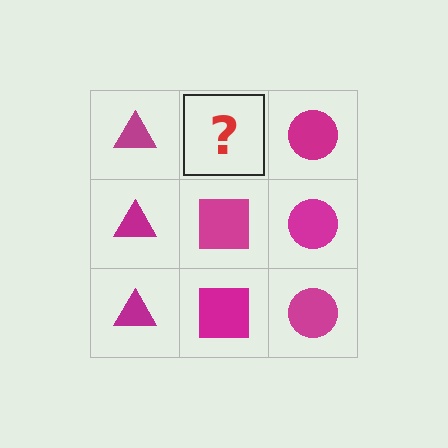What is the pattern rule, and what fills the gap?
The rule is that each column has a consistent shape. The gap should be filled with a magenta square.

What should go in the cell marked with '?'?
The missing cell should contain a magenta square.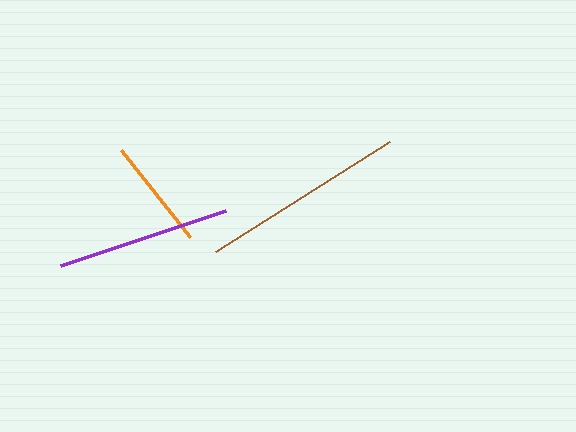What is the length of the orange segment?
The orange segment is approximately 111 pixels long.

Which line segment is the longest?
The brown line is the longest at approximately 206 pixels.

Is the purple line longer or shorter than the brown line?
The brown line is longer than the purple line.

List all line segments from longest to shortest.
From longest to shortest: brown, purple, orange.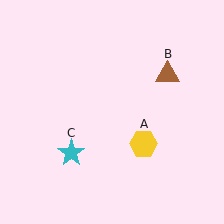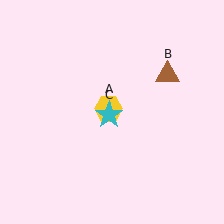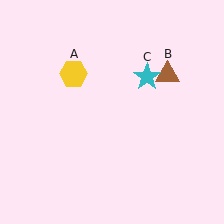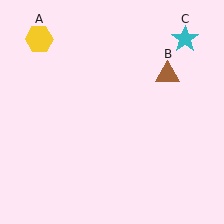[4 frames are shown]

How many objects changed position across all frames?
2 objects changed position: yellow hexagon (object A), cyan star (object C).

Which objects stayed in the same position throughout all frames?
Brown triangle (object B) remained stationary.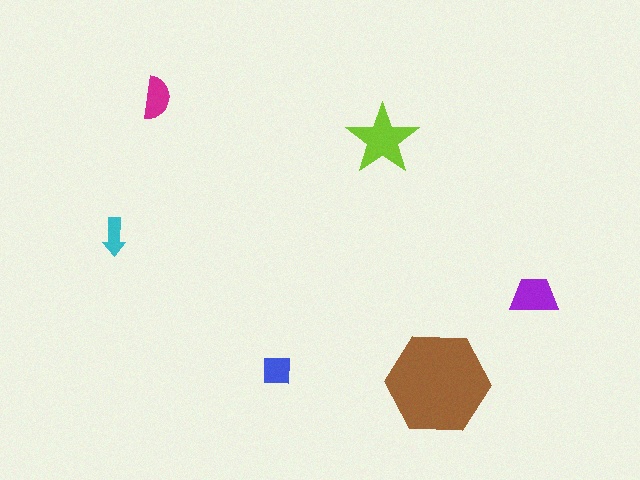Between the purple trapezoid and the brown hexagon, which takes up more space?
The brown hexagon.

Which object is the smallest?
The cyan arrow.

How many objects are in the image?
There are 6 objects in the image.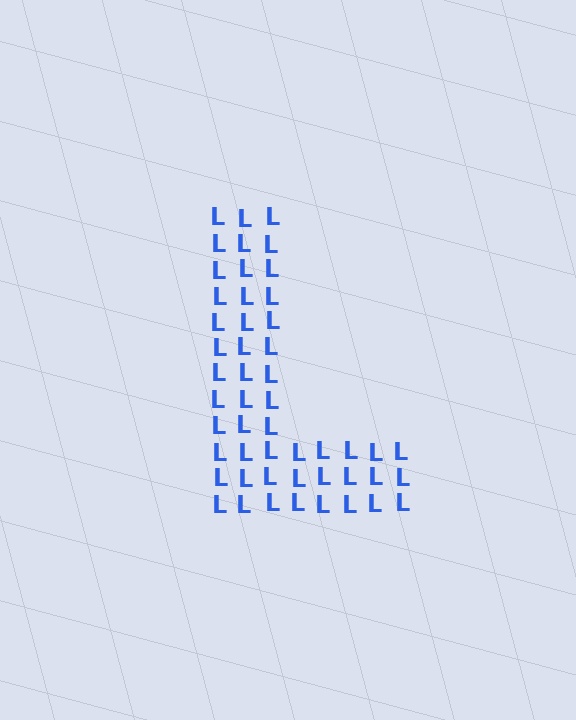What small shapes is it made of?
It is made of small letter L's.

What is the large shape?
The large shape is the letter L.